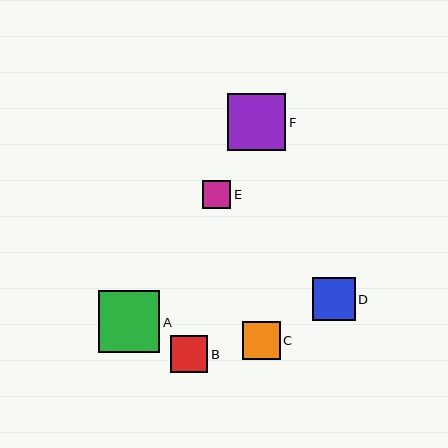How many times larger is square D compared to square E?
Square D is approximately 1.5 times the size of square E.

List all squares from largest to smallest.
From largest to smallest: A, F, D, C, B, E.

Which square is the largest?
Square A is the largest with a size of approximately 61 pixels.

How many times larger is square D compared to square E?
Square D is approximately 1.5 times the size of square E.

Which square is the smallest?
Square E is the smallest with a size of approximately 28 pixels.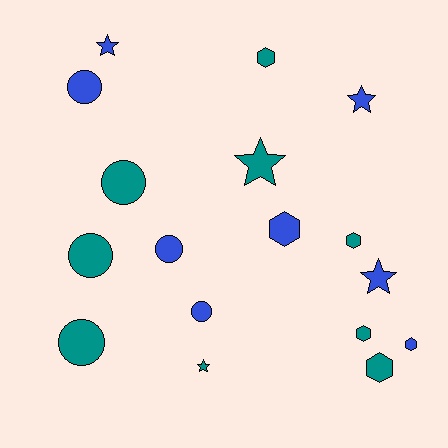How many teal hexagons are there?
There are 4 teal hexagons.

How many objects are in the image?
There are 17 objects.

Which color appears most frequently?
Teal, with 9 objects.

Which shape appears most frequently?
Hexagon, with 6 objects.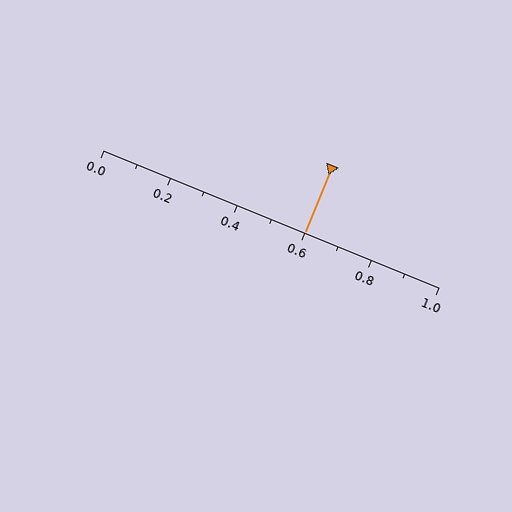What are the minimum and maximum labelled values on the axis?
The axis runs from 0.0 to 1.0.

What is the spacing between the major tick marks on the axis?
The major ticks are spaced 0.2 apart.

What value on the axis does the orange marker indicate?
The marker indicates approximately 0.6.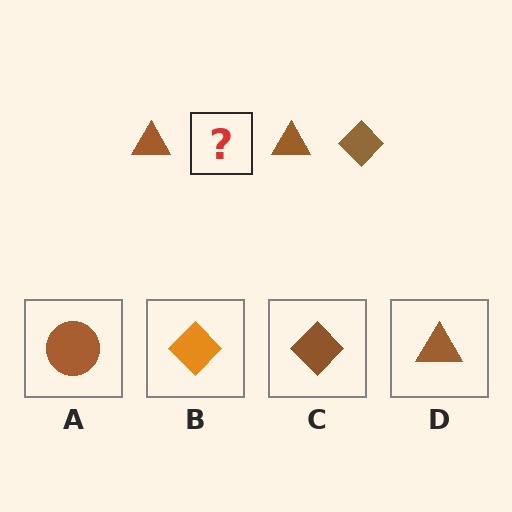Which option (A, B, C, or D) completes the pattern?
C.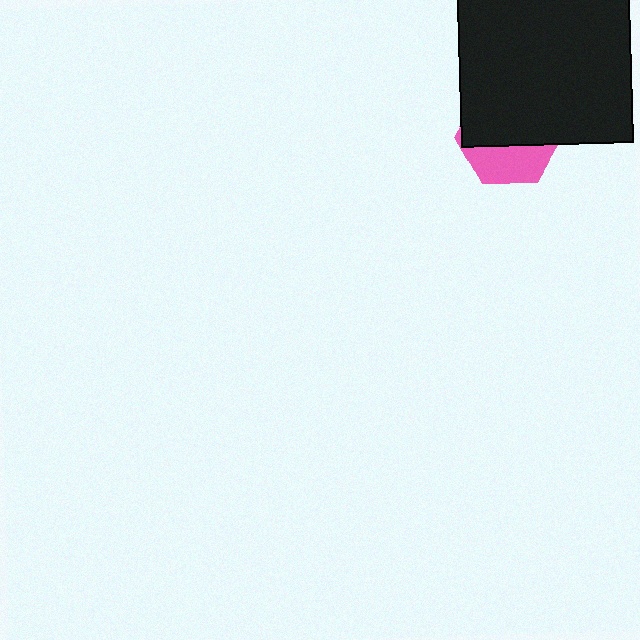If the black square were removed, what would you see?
You would see the complete pink hexagon.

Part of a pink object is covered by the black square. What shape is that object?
It is a hexagon.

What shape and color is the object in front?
The object in front is a black square.